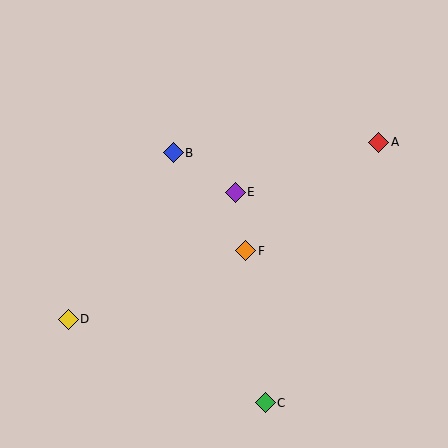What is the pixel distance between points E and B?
The distance between E and B is 74 pixels.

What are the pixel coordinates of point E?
Point E is at (235, 192).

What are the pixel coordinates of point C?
Point C is at (265, 403).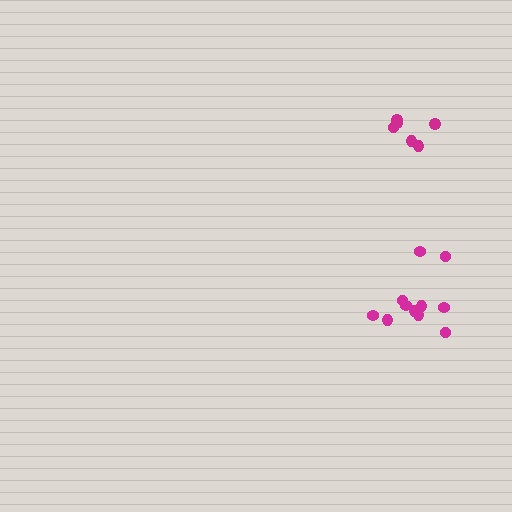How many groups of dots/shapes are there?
There are 2 groups.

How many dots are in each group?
Group 1: 6 dots, Group 2: 11 dots (17 total).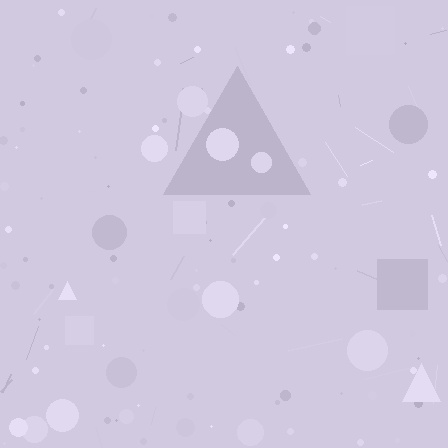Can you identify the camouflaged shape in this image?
The camouflaged shape is a triangle.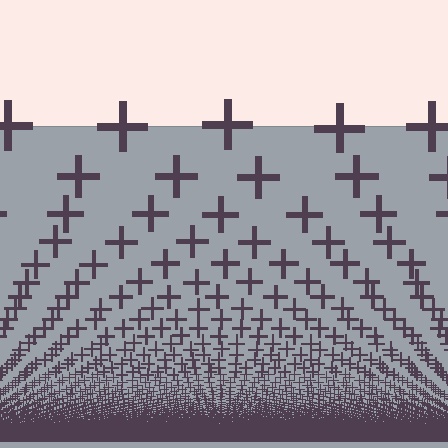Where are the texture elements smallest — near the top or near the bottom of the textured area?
Near the bottom.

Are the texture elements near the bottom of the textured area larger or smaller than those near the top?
Smaller. The gradient is inverted — elements near the bottom are smaller and denser.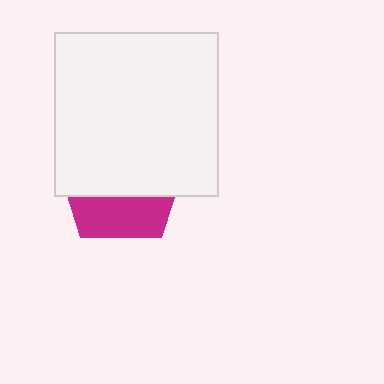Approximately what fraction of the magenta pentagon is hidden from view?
Roughly 66% of the magenta pentagon is hidden behind the white square.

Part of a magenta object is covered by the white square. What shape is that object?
It is a pentagon.